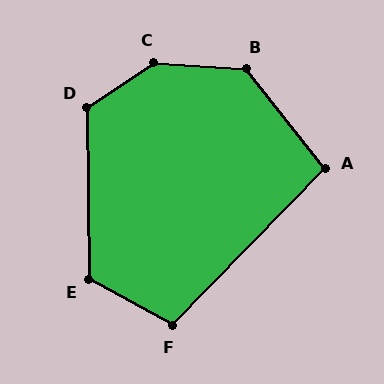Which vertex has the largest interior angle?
C, at approximately 142 degrees.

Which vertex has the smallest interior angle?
A, at approximately 98 degrees.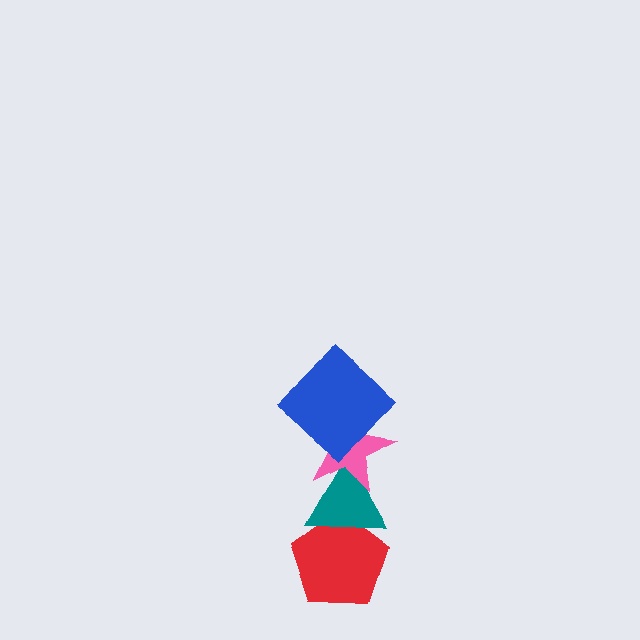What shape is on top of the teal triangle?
The pink star is on top of the teal triangle.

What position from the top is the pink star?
The pink star is 2nd from the top.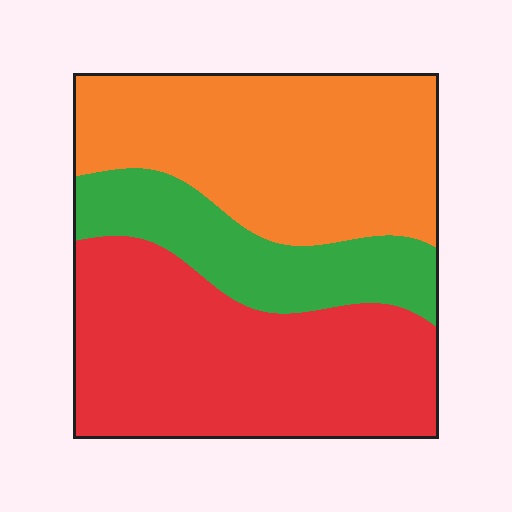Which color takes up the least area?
Green, at roughly 20%.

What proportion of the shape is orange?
Orange takes up between a quarter and a half of the shape.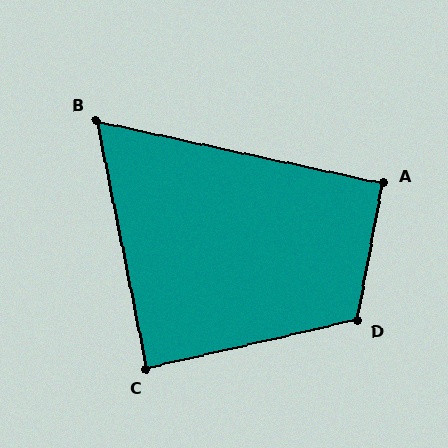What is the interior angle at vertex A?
Approximately 92 degrees (approximately right).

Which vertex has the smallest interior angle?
B, at approximately 66 degrees.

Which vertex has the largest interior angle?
D, at approximately 114 degrees.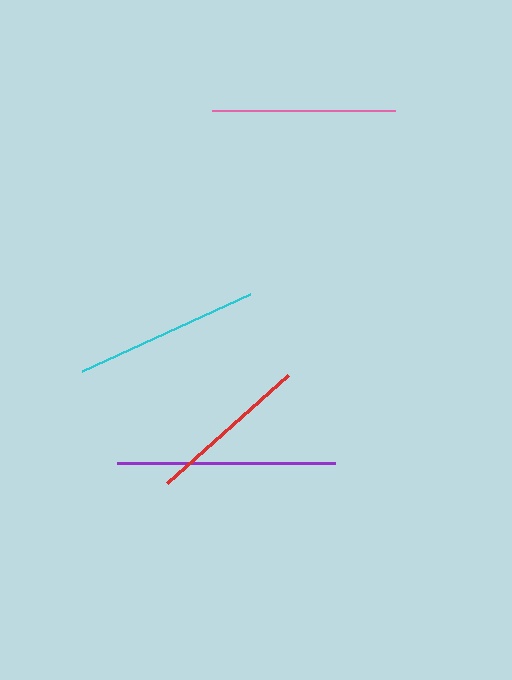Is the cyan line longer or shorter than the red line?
The cyan line is longer than the red line.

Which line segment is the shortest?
The red line is the shortest at approximately 162 pixels.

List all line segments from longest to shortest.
From longest to shortest: purple, cyan, pink, red.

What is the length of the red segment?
The red segment is approximately 162 pixels long.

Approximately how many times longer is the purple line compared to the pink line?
The purple line is approximately 1.2 times the length of the pink line.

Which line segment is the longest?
The purple line is the longest at approximately 219 pixels.